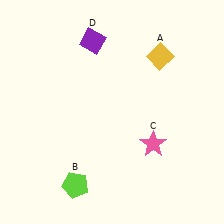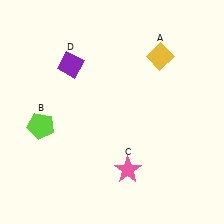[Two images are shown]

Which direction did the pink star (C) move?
The pink star (C) moved left.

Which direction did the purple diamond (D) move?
The purple diamond (D) moved down.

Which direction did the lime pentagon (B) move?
The lime pentagon (B) moved up.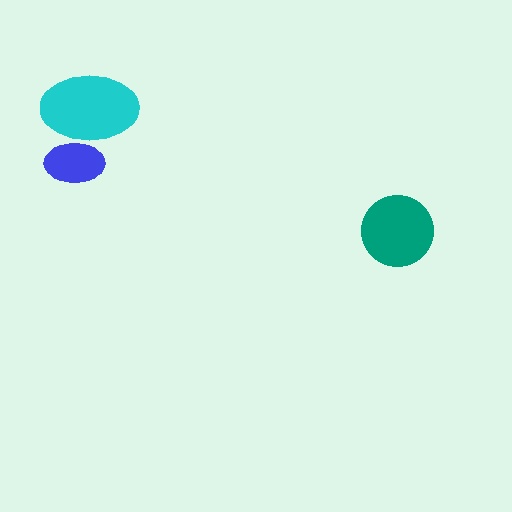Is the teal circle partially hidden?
No, no other shape covers it.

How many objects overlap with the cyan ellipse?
1 object overlaps with the cyan ellipse.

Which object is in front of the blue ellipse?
The cyan ellipse is in front of the blue ellipse.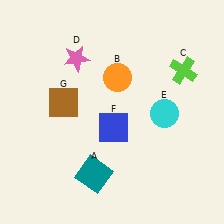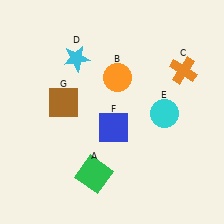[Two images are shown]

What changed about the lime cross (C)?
In Image 1, C is lime. In Image 2, it changed to orange.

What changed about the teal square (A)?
In Image 1, A is teal. In Image 2, it changed to green.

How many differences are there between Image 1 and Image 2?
There are 3 differences between the two images.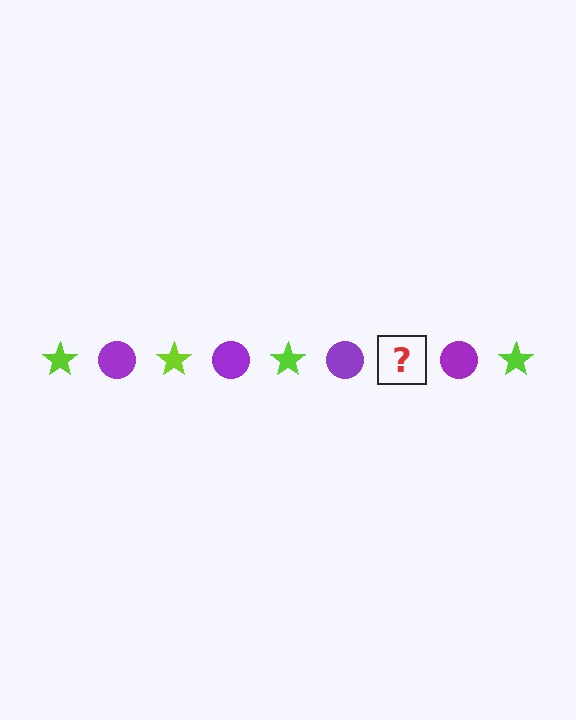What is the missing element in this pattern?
The missing element is a lime star.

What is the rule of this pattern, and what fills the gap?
The rule is that the pattern alternates between lime star and purple circle. The gap should be filled with a lime star.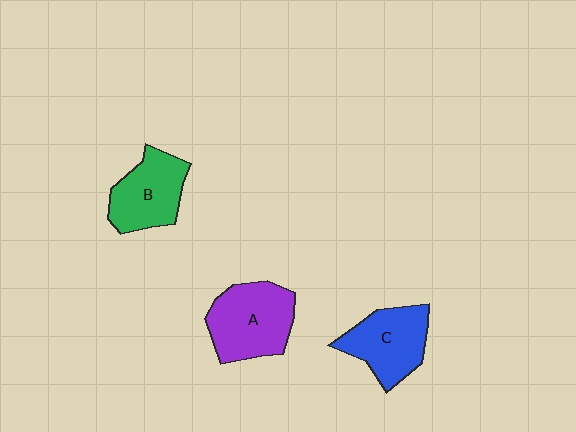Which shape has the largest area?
Shape A (purple).